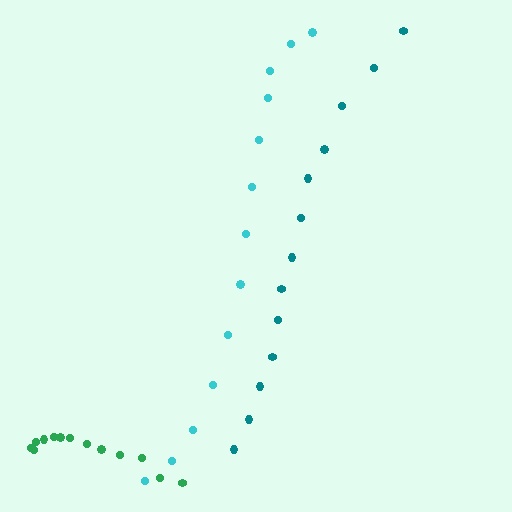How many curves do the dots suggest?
There are 3 distinct paths.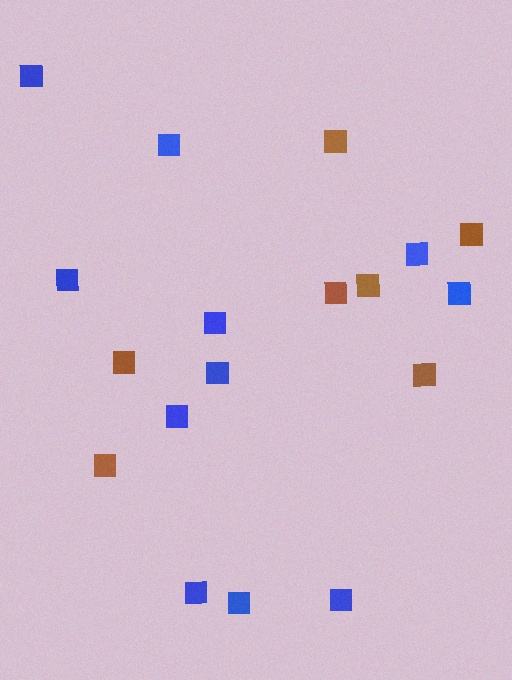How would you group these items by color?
There are 2 groups: one group of blue squares (11) and one group of brown squares (7).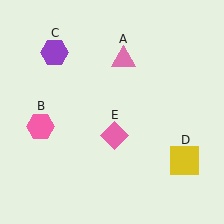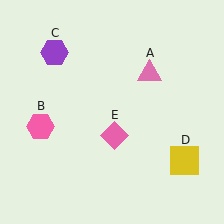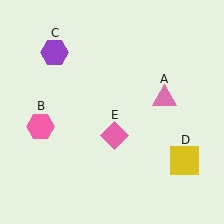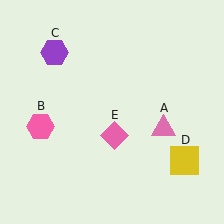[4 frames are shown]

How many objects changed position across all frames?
1 object changed position: pink triangle (object A).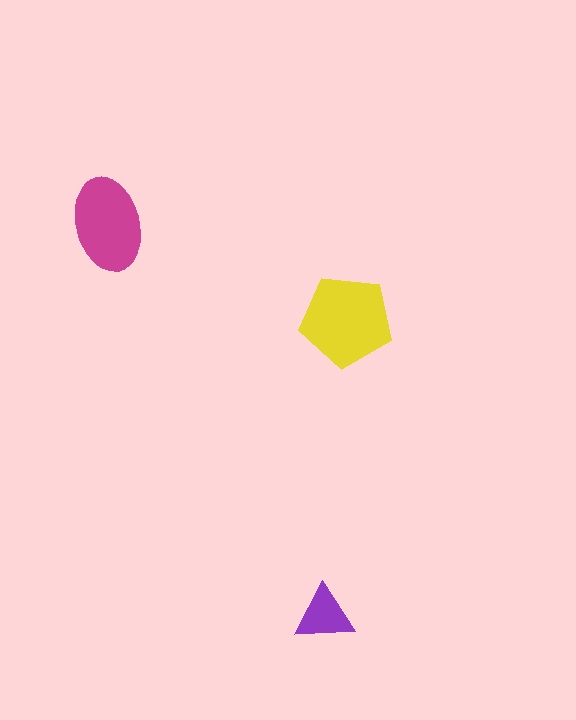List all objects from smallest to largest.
The purple triangle, the magenta ellipse, the yellow pentagon.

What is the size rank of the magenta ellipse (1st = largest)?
2nd.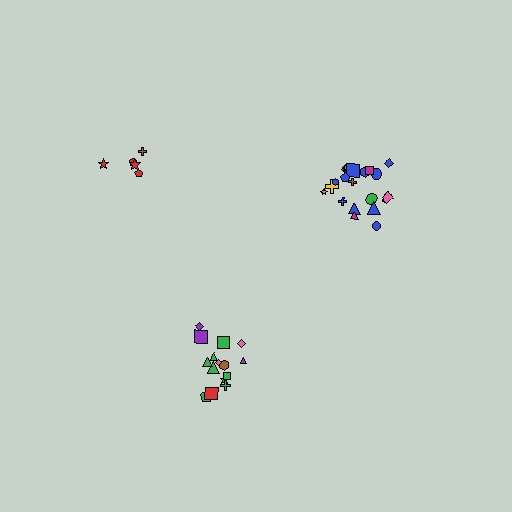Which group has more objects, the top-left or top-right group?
The top-right group.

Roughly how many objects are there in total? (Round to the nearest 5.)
Roughly 40 objects in total.